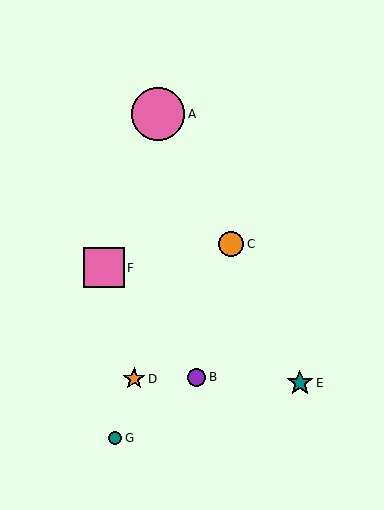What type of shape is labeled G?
Shape G is a teal circle.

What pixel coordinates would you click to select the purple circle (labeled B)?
Click at (196, 377) to select the purple circle B.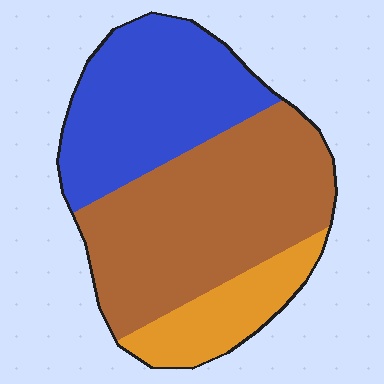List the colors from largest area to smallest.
From largest to smallest: brown, blue, orange.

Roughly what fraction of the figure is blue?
Blue covers roughly 35% of the figure.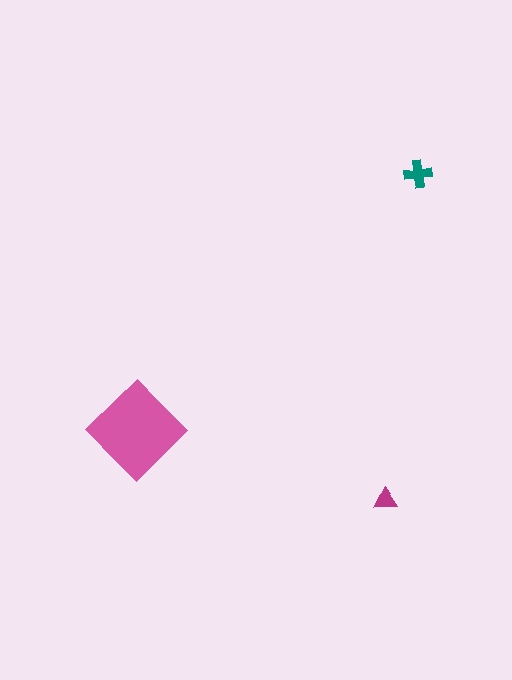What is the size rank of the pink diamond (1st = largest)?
1st.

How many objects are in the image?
There are 3 objects in the image.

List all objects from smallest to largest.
The magenta triangle, the teal cross, the pink diamond.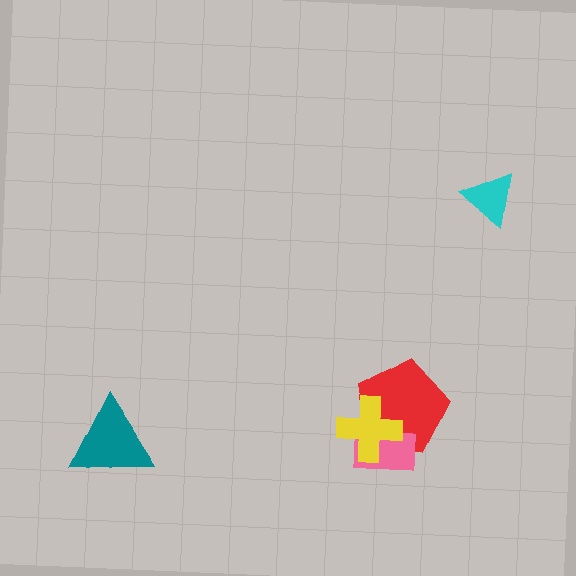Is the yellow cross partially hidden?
No, no other shape covers it.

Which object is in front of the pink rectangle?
The yellow cross is in front of the pink rectangle.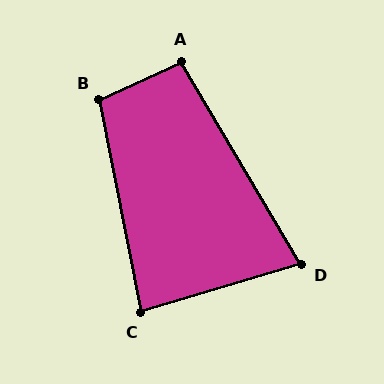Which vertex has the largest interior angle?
B, at approximately 104 degrees.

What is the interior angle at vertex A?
Approximately 96 degrees (obtuse).